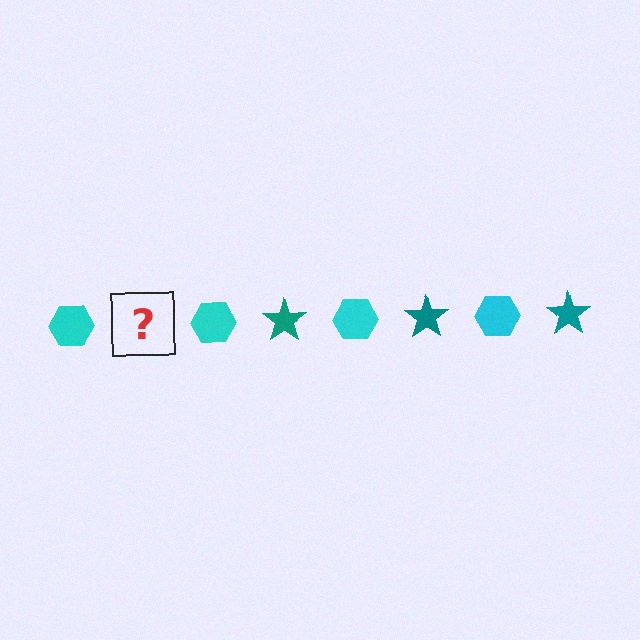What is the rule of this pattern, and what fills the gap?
The rule is that the pattern alternates between cyan hexagon and teal star. The gap should be filled with a teal star.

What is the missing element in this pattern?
The missing element is a teal star.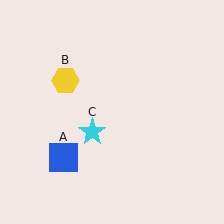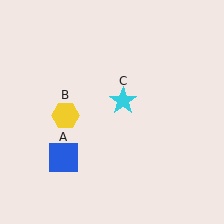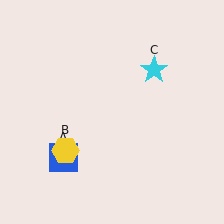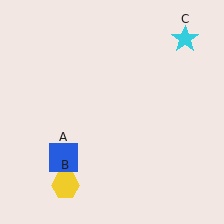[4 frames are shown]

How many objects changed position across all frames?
2 objects changed position: yellow hexagon (object B), cyan star (object C).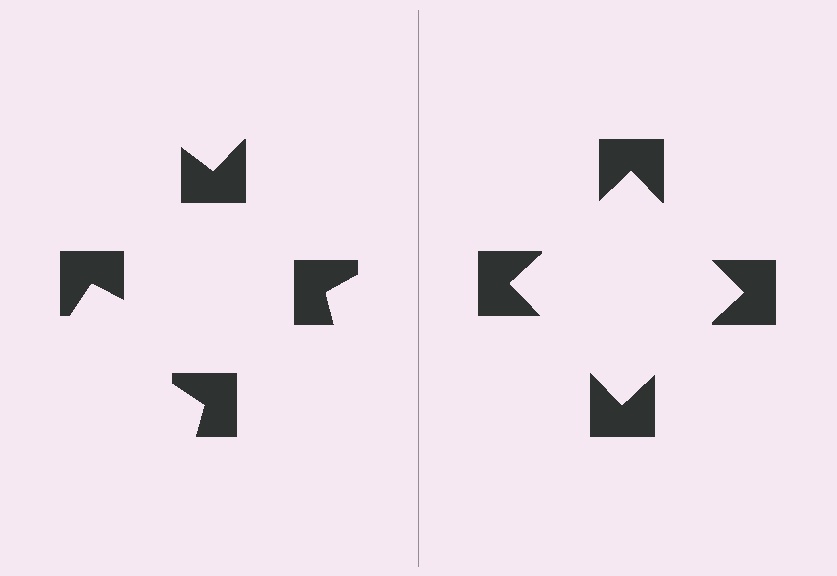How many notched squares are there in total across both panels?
8 — 4 on each side.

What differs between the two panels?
The notched squares are positioned identically on both sides; only the wedge orientations differ. On the right they align to a square; on the left they are misaligned.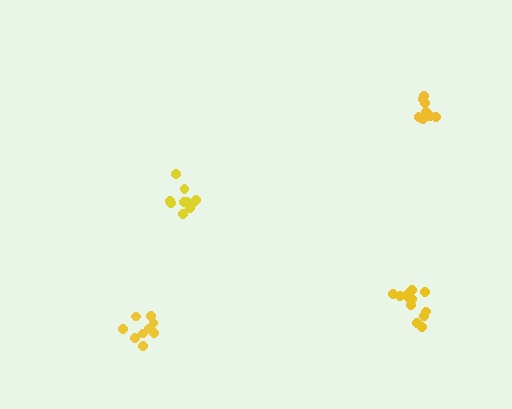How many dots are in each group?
Group 1: 10 dots, Group 2: 9 dots, Group 3: 9 dots, Group 4: 12 dots (40 total).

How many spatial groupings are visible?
There are 4 spatial groupings.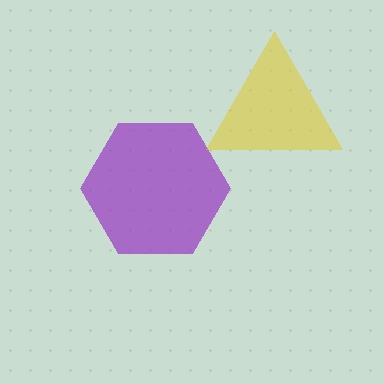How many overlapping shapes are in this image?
There are 2 overlapping shapes in the image.